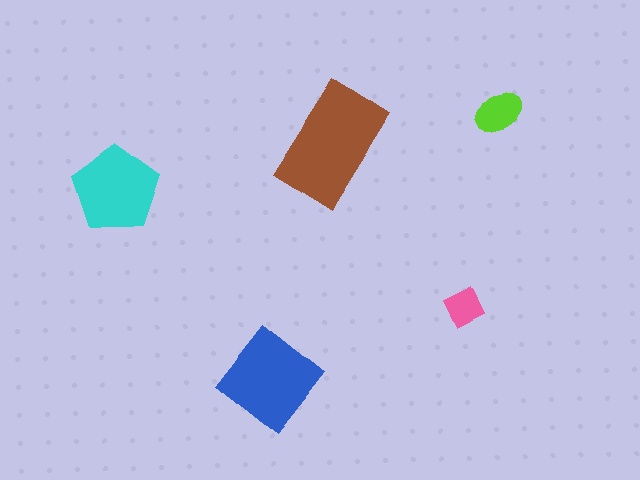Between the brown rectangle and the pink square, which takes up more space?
The brown rectangle.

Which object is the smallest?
The pink square.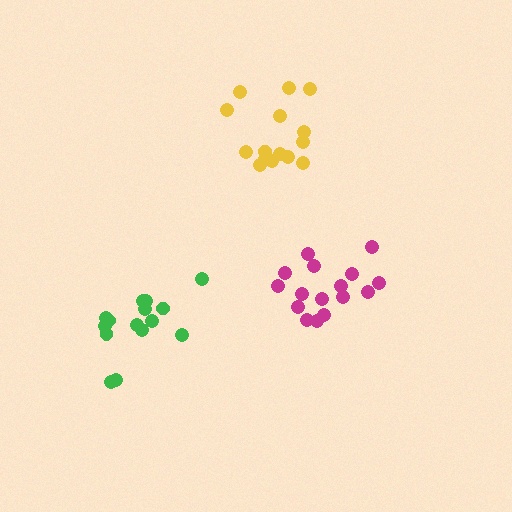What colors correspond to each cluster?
The clusters are colored: magenta, green, yellow.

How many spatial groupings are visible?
There are 3 spatial groupings.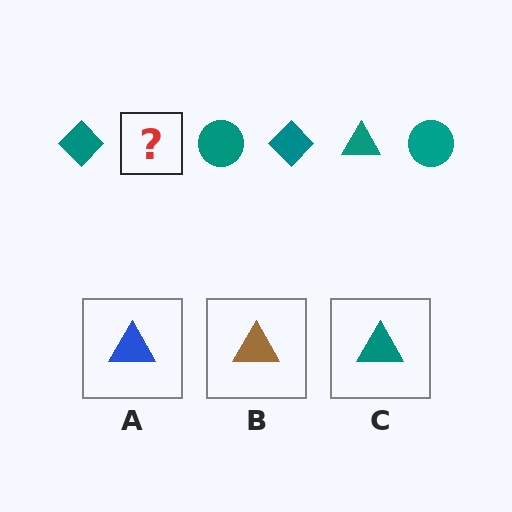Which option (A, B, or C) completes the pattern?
C.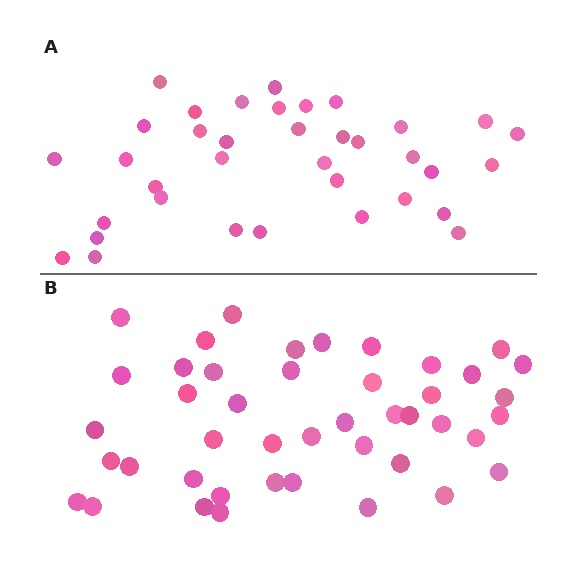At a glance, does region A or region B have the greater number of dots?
Region B (the bottom region) has more dots.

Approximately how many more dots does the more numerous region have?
Region B has roughly 8 or so more dots than region A.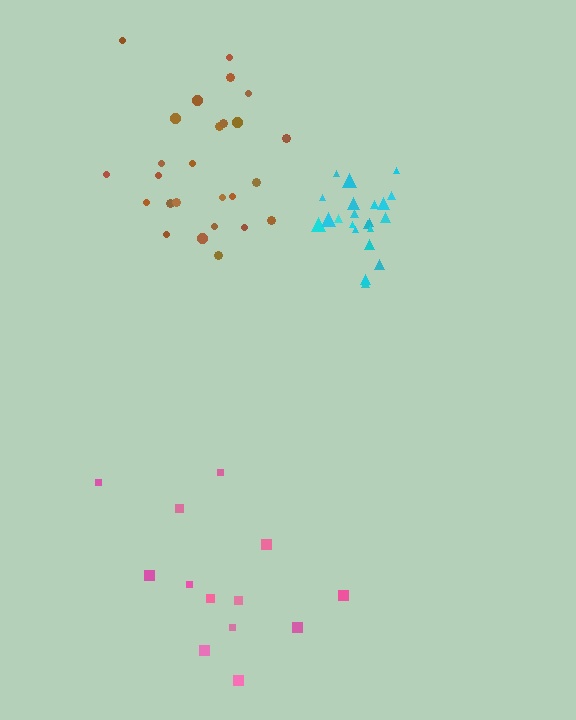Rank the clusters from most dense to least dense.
cyan, brown, pink.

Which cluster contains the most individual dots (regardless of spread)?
Brown (27).